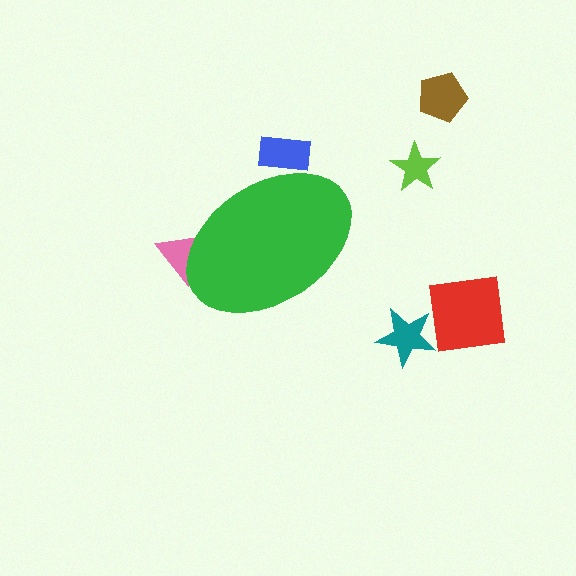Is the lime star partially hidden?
No, the lime star is fully visible.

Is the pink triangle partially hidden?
Yes, the pink triangle is partially hidden behind the green ellipse.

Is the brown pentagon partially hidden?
No, the brown pentagon is fully visible.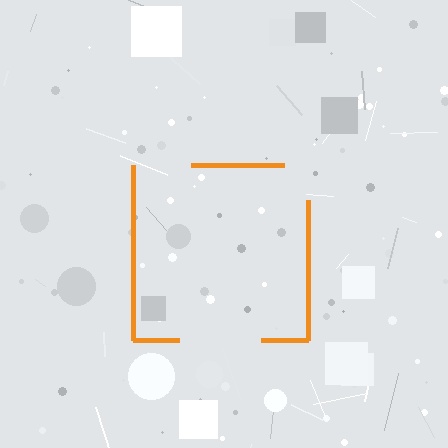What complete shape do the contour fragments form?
The contour fragments form a square.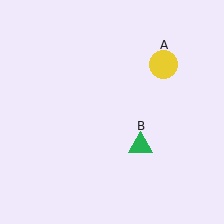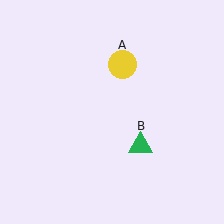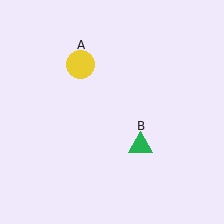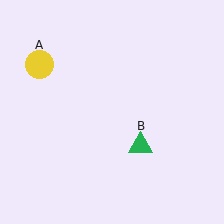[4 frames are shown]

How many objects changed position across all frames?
1 object changed position: yellow circle (object A).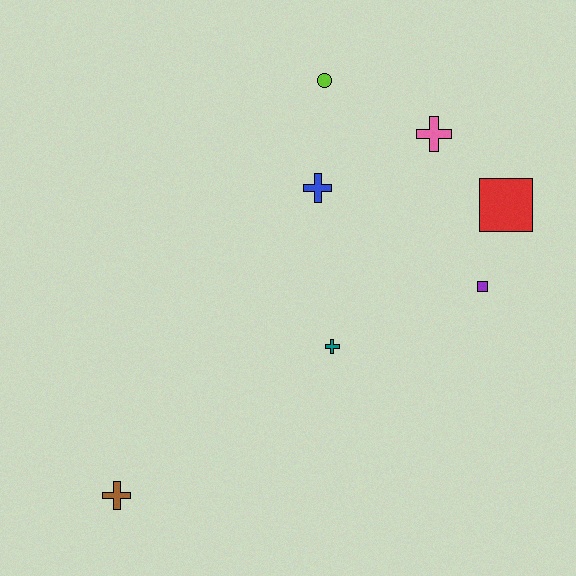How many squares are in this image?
There are 2 squares.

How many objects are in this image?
There are 7 objects.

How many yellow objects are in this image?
There are no yellow objects.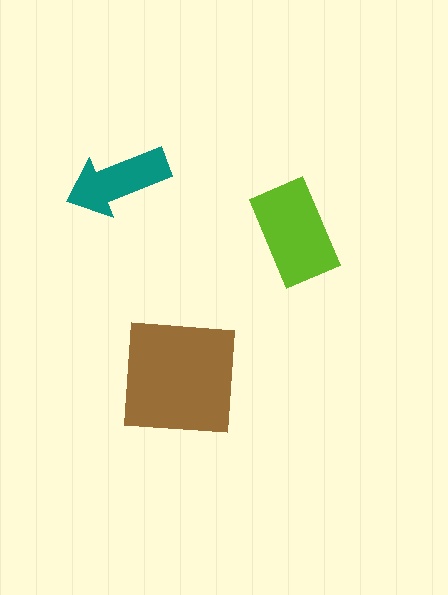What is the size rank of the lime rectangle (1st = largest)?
2nd.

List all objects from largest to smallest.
The brown square, the lime rectangle, the teal arrow.